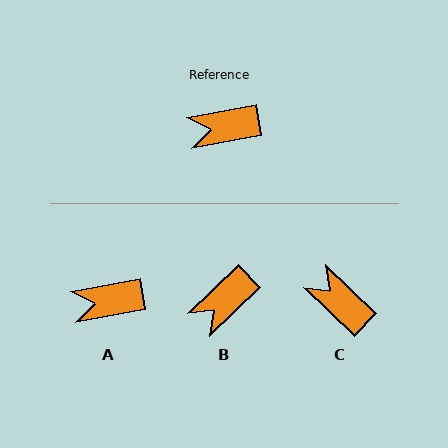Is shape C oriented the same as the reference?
No, it is off by about 54 degrees.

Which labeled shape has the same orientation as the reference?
A.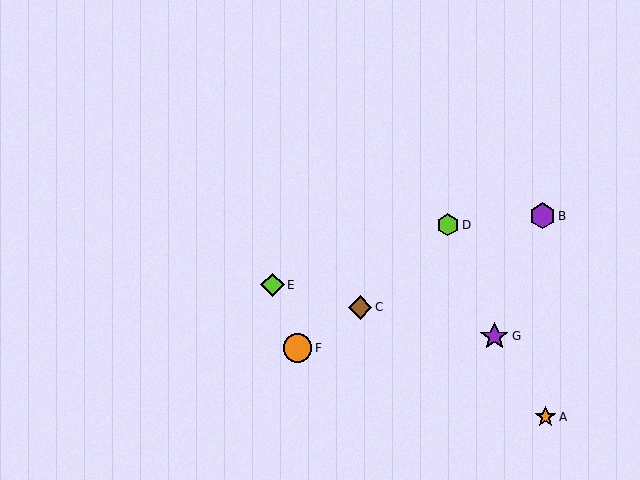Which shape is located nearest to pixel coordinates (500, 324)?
The purple star (labeled G) at (494, 336) is nearest to that location.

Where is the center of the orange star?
The center of the orange star is at (545, 417).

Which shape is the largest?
The orange circle (labeled F) is the largest.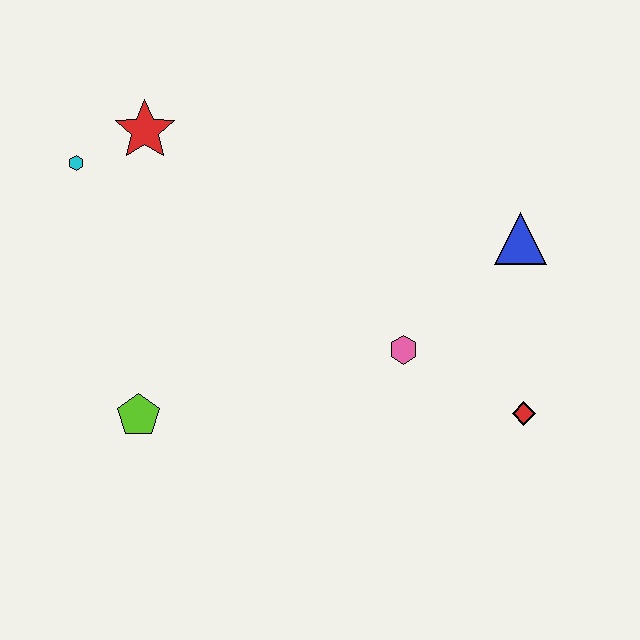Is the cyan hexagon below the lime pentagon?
No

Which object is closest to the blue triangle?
The pink hexagon is closest to the blue triangle.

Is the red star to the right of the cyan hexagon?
Yes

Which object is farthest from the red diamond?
The cyan hexagon is farthest from the red diamond.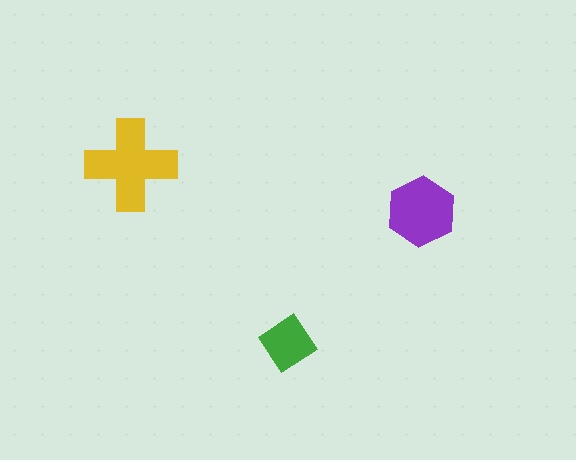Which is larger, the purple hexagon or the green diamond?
The purple hexagon.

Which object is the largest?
The yellow cross.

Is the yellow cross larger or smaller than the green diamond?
Larger.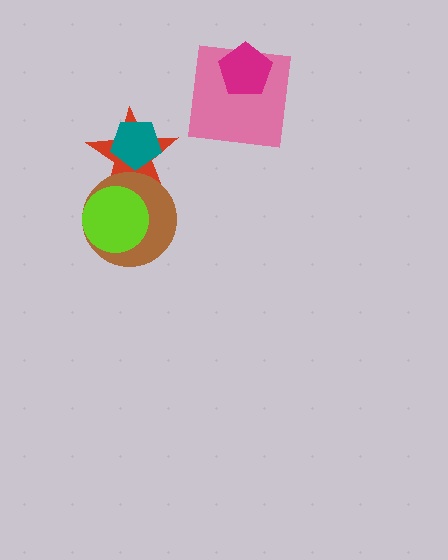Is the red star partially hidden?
Yes, it is partially covered by another shape.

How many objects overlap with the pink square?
1 object overlaps with the pink square.